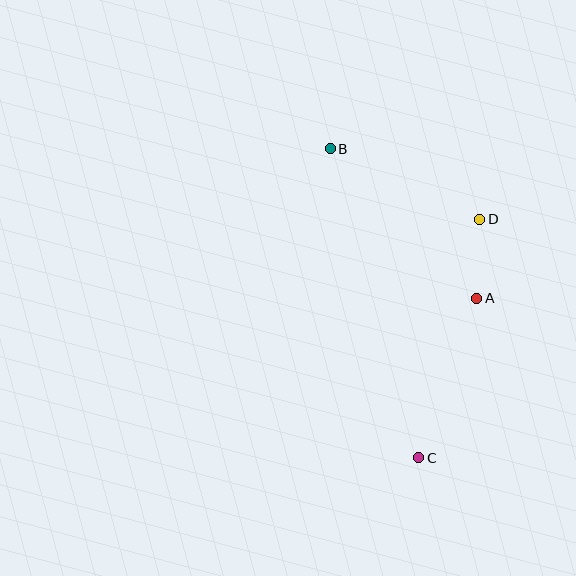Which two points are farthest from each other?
Points B and C are farthest from each other.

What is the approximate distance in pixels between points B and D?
The distance between B and D is approximately 165 pixels.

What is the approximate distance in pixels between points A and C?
The distance between A and C is approximately 170 pixels.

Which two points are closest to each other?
Points A and D are closest to each other.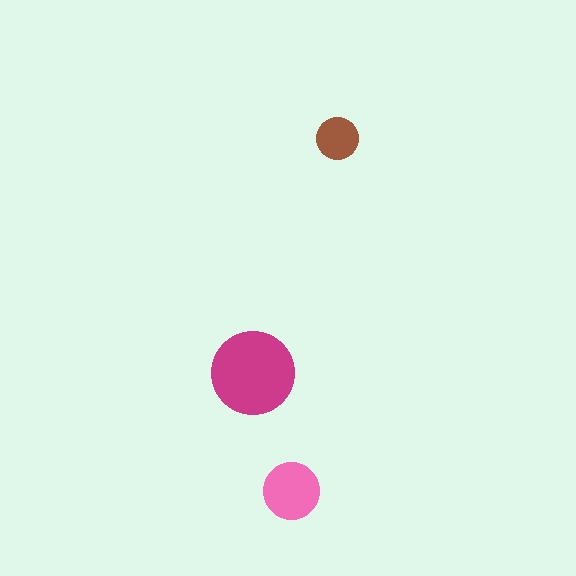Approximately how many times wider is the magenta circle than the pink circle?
About 1.5 times wider.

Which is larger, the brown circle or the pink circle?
The pink one.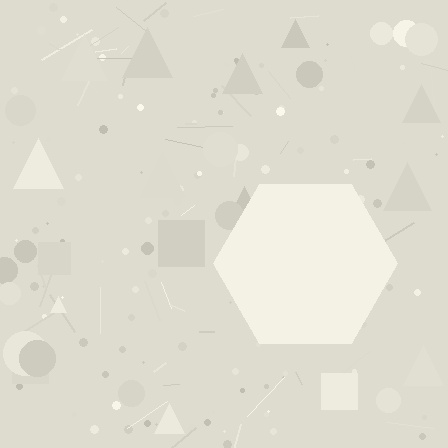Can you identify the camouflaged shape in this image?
The camouflaged shape is a hexagon.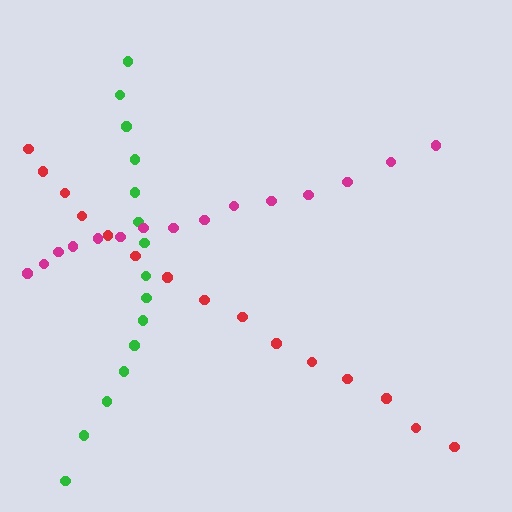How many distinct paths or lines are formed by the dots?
There are 3 distinct paths.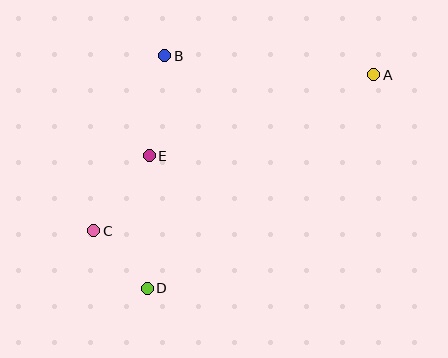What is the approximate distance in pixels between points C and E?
The distance between C and E is approximately 93 pixels.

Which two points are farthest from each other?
Points A and C are farthest from each other.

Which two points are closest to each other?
Points C and D are closest to each other.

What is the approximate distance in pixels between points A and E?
The distance between A and E is approximately 239 pixels.